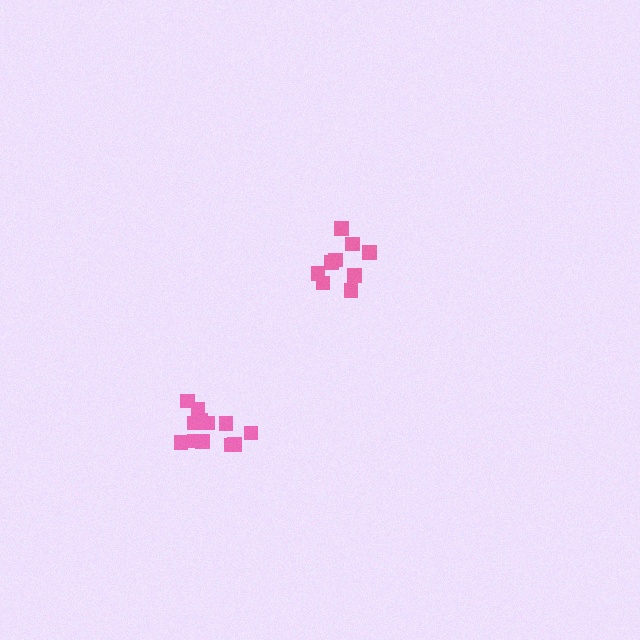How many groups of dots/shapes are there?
There are 2 groups.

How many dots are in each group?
Group 1: 9 dots, Group 2: 12 dots (21 total).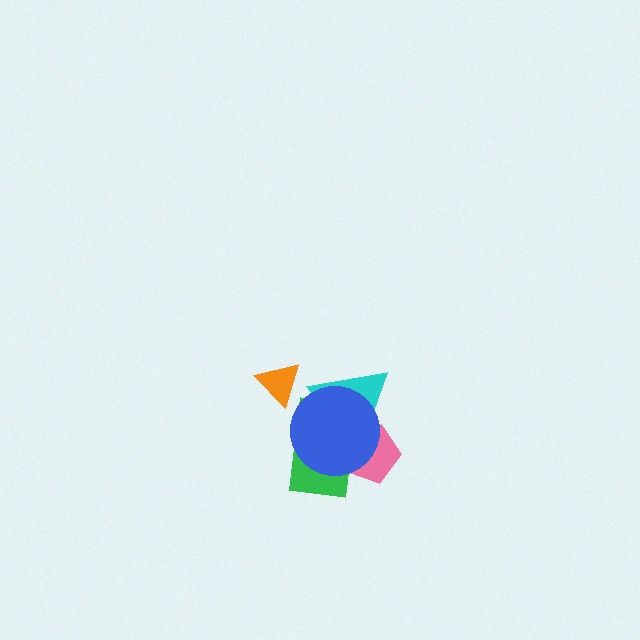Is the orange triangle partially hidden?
No, no other shape covers it.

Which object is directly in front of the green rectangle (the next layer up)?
The cyan triangle is directly in front of the green rectangle.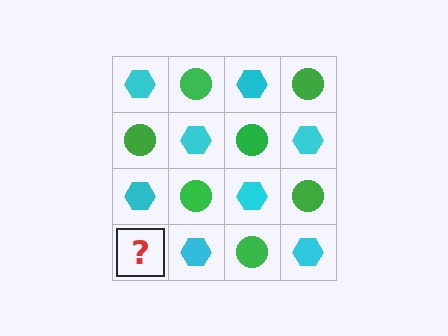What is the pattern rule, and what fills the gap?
The rule is that it alternates cyan hexagon and green circle in a checkerboard pattern. The gap should be filled with a green circle.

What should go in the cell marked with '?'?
The missing cell should contain a green circle.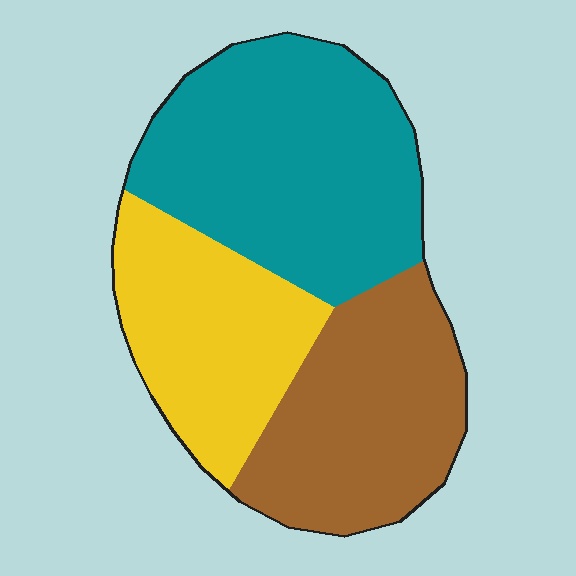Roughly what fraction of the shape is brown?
Brown covers 31% of the shape.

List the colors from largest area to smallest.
From largest to smallest: teal, brown, yellow.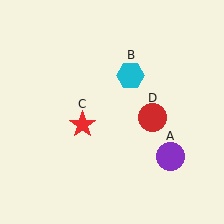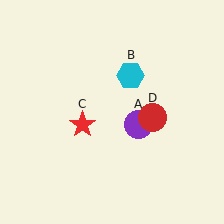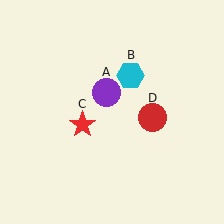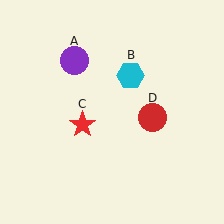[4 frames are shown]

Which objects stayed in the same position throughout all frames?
Cyan hexagon (object B) and red star (object C) and red circle (object D) remained stationary.